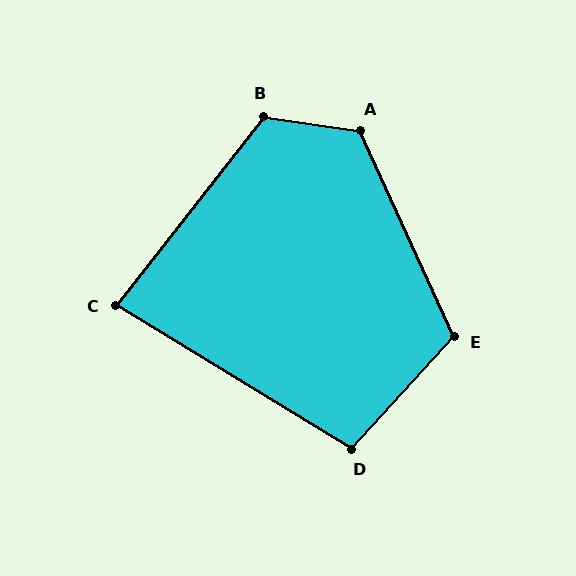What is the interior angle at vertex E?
Approximately 113 degrees (obtuse).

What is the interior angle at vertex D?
Approximately 101 degrees (obtuse).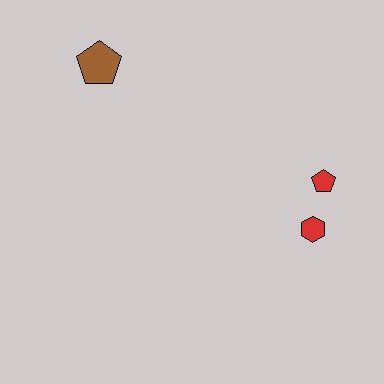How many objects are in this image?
There are 3 objects.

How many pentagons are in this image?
There are 2 pentagons.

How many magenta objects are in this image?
There are no magenta objects.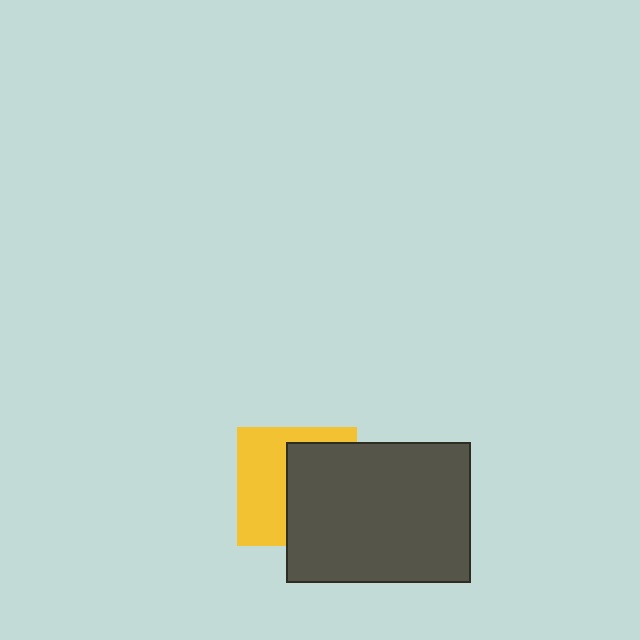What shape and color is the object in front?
The object in front is a dark gray rectangle.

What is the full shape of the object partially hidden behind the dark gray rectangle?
The partially hidden object is a yellow square.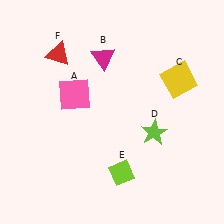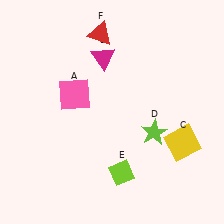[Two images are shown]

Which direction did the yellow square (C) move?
The yellow square (C) moved down.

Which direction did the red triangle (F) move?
The red triangle (F) moved right.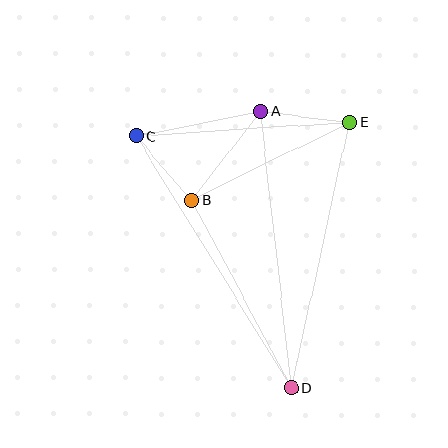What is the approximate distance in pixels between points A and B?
The distance between A and B is approximately 112 pixels.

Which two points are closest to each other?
Points B and C are closest to each other.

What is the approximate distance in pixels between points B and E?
The distance between B and E is approximately 176 pixels.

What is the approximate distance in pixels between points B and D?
The distance between B and D is approximately 212 pixels.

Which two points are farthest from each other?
Points C and D are farthest from each other.